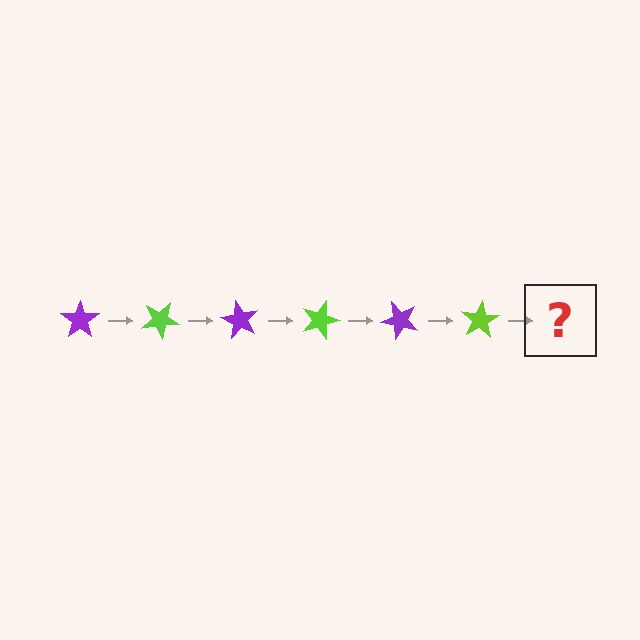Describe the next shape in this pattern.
It should be a purple star, rotated 180 degrees from the start.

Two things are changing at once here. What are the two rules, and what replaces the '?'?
The two rules are that it rotates 30 degrees each step and the color cycles through purple and lime. The '?' should be a purple star, rotated 180 degrees from the start.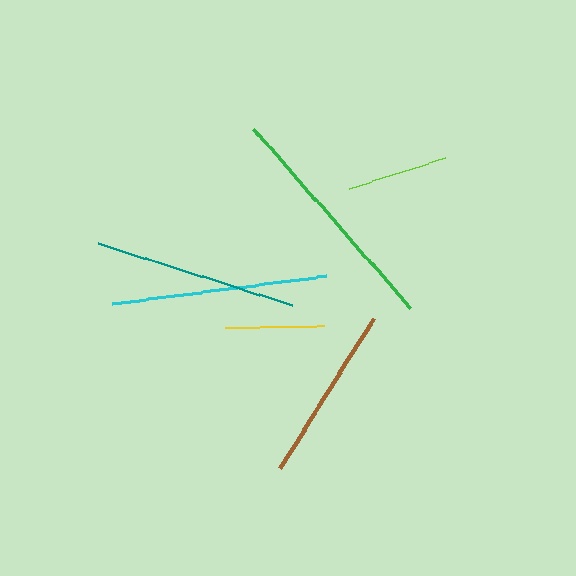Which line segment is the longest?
The green line is the longest at approximately 239 pixels.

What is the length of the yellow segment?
The yellow segment is approximately 99 pixels long.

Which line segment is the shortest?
The yellow line is the shortest at approximately 99 pixels.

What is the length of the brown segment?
The brown segment is approximately 177 pixels long.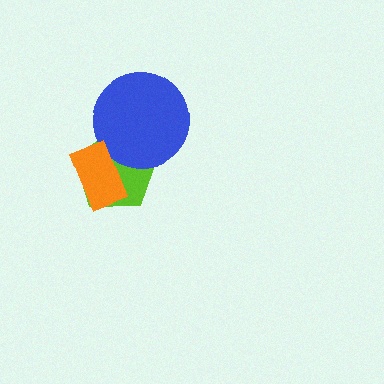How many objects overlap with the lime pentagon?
2 objects overlap with the lime pentagon.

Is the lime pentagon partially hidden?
Yes, it is partially covered by another shape.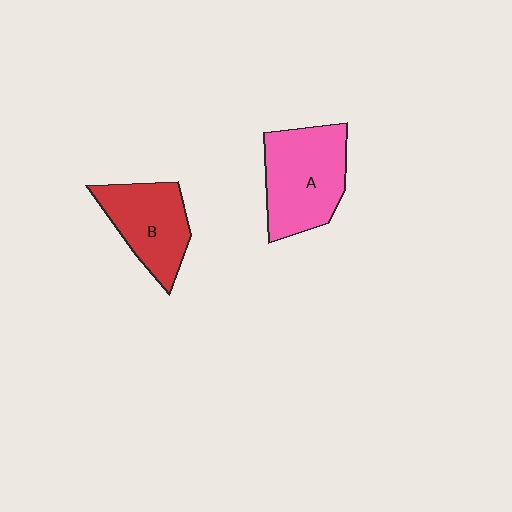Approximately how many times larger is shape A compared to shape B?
Approximately 1.3 times.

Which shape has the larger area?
Shape A (pink).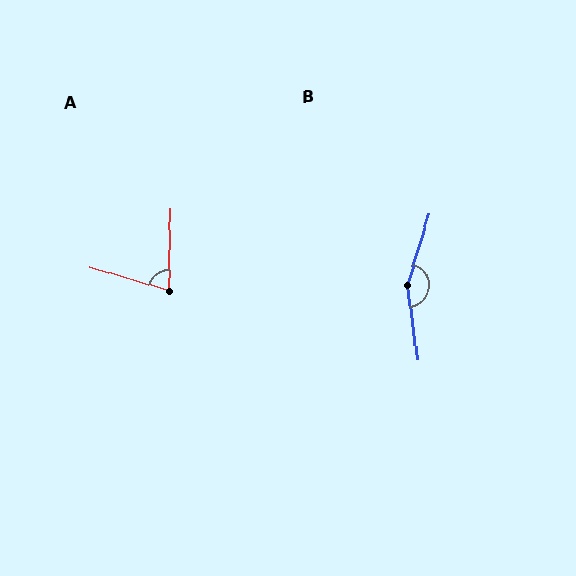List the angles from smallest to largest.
A (74°), B (155°).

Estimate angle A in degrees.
Approximately 74 degrees.